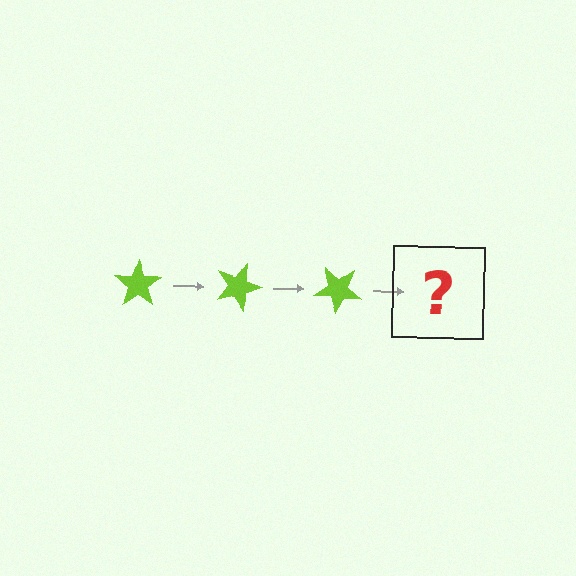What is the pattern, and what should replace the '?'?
The pattern is that the star rotates 20 degrees each step. The '?' should be a lime star rotated 60 degrees.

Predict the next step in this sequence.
The next step is a lime star rotated 60 degrees.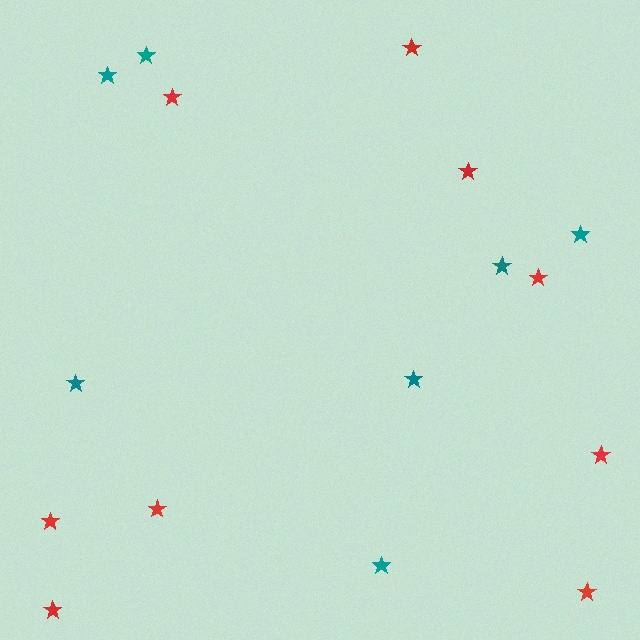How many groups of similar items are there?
There are 2 groups: one group of teal stars (7) and one group of red stars (9).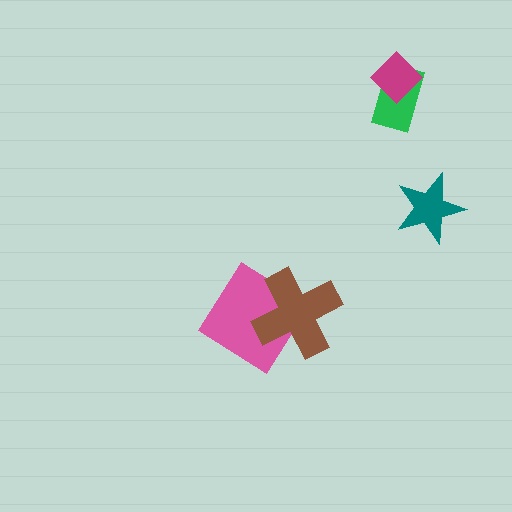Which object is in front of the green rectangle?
The magenta diamond is in front of the green rectangle.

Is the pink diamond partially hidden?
Yes, it is partially covered by another shape.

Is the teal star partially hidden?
No, no other shape covers it.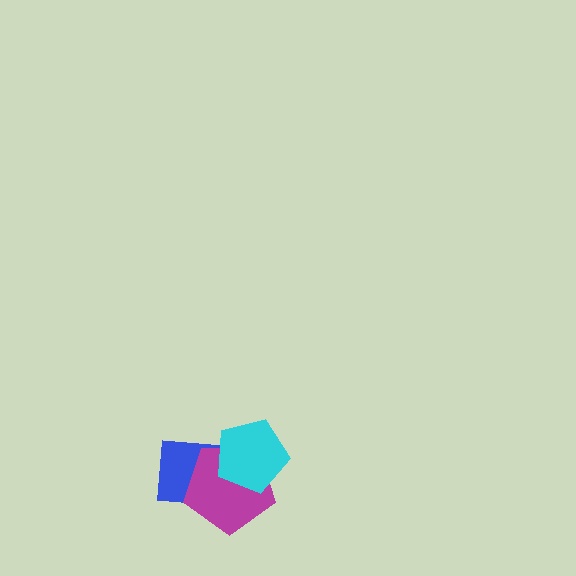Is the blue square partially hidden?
Yes, it is partially covered by another shape.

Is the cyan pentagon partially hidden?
No, no other shape covers it.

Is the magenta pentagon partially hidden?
Yes, it is partially covered by another shape.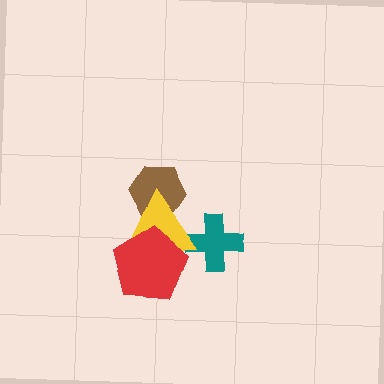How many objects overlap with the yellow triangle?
3 objects overlap with the yellow triangle.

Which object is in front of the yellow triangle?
The red pentagon is in front of the yellow triangle.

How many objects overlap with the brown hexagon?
1 object overlaps with the brown hexagon.